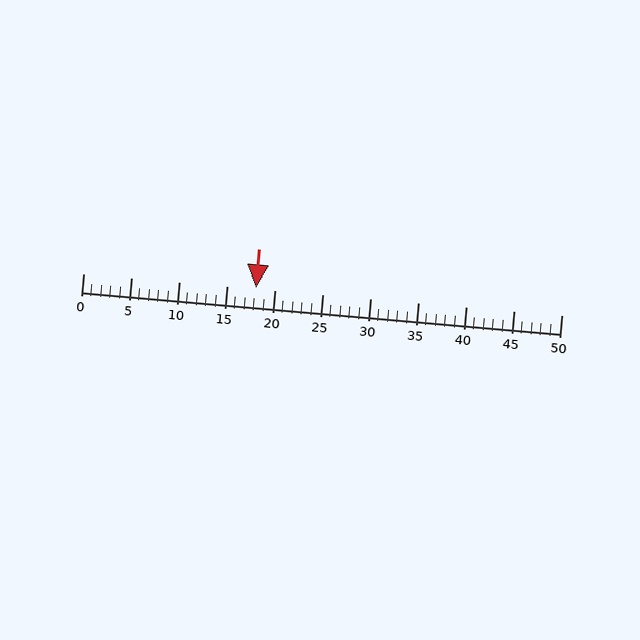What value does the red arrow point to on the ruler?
The red arrow points to approximately 18.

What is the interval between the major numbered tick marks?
The major tick marks are spaced 5 units apart.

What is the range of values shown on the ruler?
The ruler shows values from 0 to 50.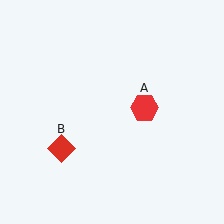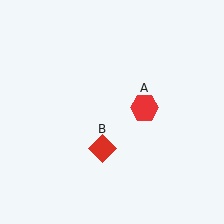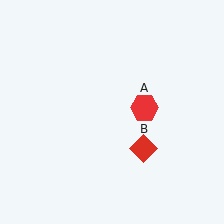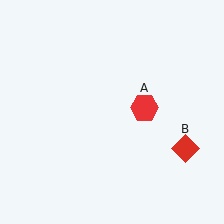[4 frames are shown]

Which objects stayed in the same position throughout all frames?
Red hexagon (object A) remained stationary.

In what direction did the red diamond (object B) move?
The red diamond (object B) moved right.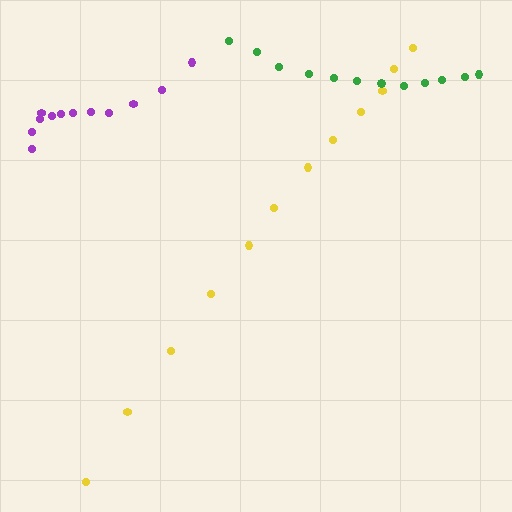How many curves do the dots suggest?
There are 3 distinct paths.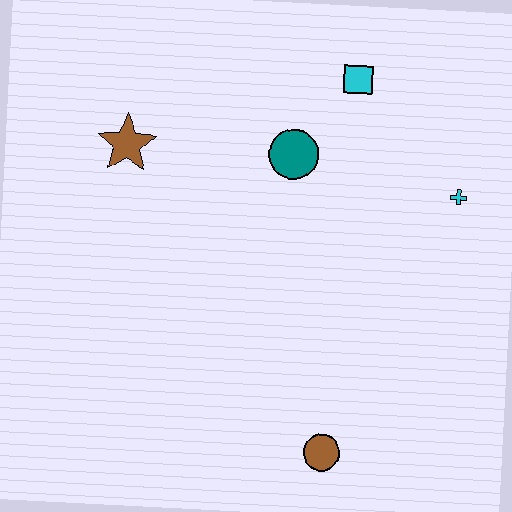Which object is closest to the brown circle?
The cyan cross is closest to the brown circle.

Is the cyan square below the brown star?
No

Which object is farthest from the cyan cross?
The brown star is farthest from the cyan cross.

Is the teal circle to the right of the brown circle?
No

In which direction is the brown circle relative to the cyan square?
The brown circle is below the cyan square.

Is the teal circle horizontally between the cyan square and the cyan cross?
No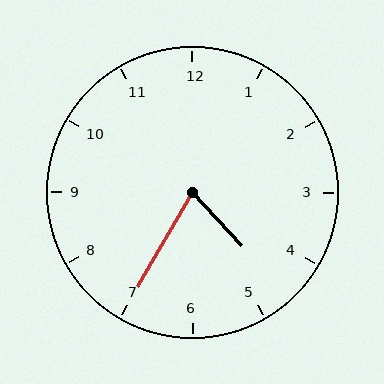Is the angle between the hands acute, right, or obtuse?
It is acute.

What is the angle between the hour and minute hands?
Approximately 72 degrees.